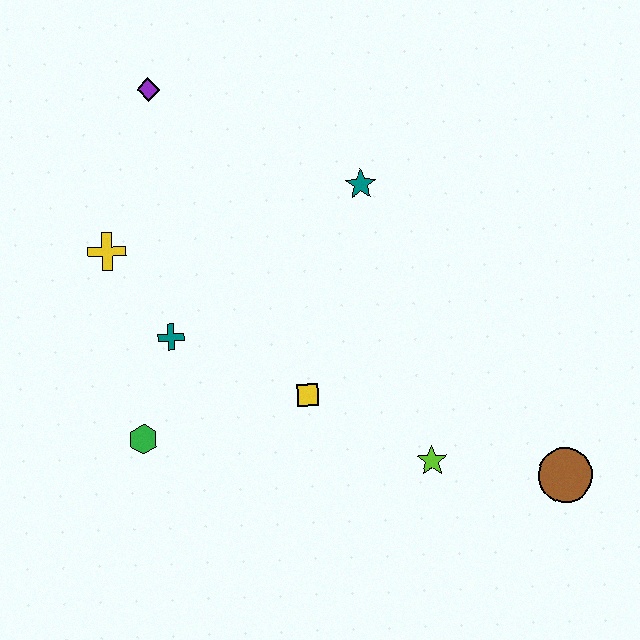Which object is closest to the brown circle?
The lime star is closest to the brown circle.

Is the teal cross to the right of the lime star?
No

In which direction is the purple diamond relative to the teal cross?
The purple diamond is above the teal cross.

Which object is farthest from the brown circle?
The purple diamond is farthest from the brown circle.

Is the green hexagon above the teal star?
No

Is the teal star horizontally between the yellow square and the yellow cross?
No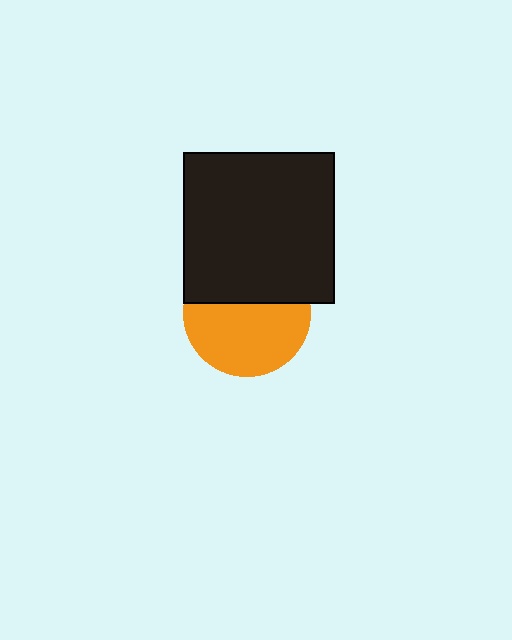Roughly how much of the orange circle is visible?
About half of it is visible (roughly 60%).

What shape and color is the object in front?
The object in front is a black square.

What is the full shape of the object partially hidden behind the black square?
The partially hidden object is an orange circle.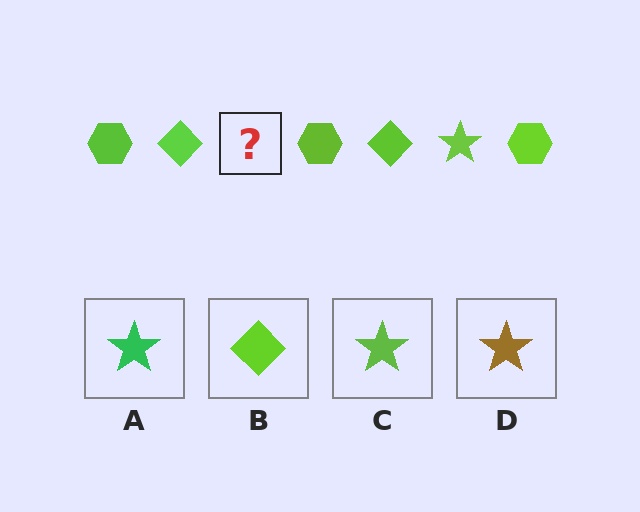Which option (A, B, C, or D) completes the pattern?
C.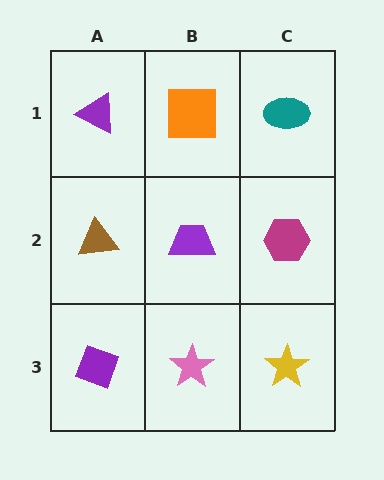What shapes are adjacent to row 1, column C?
A magenta hexagon (row 2, column C), an orange square (row 1, column B).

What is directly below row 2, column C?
A yellow star.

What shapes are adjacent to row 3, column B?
A purple trapezoid (row 2, column B), a purple diamond (row 3, column A), a yellow star (row 3, column C).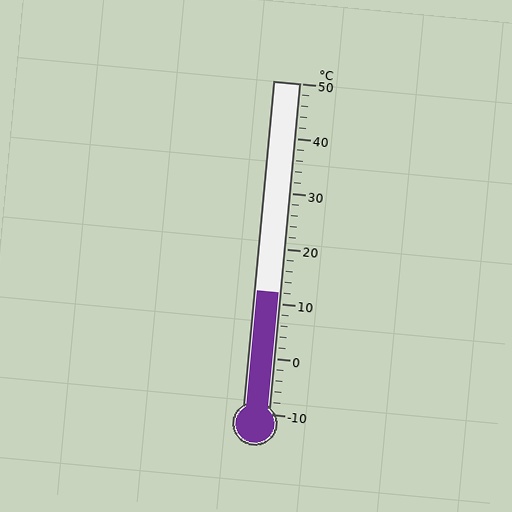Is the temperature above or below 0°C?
The temperature is above 0°C.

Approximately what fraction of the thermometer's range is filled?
The thermometer is filled to approximately 35% of its range.